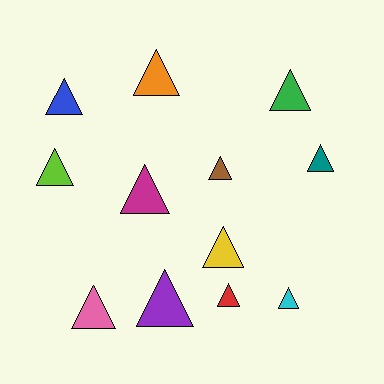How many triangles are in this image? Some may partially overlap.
There are 12 triangles.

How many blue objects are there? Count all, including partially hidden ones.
There is 1 blue object.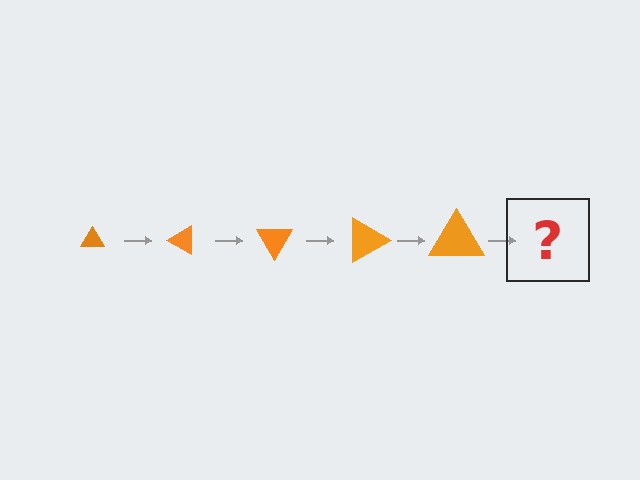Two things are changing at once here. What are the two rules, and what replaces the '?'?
The two rules are that the triangle grows larger each step and it rotates 30 degrees each step. The '?' should be a triangle, larger than the previous one and rotated 150 degrees from the start.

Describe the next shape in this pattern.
It should be a triangle, larger than the previous one and rotated 150 degrees from the start.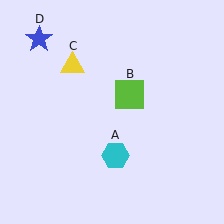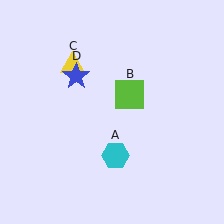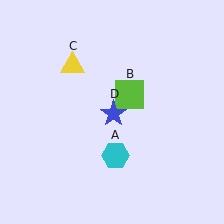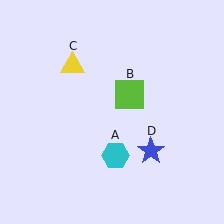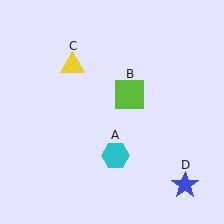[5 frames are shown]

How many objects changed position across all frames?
1 object changed position: blue star (object D).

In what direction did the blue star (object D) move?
The blue star (object D) moved down and to the right.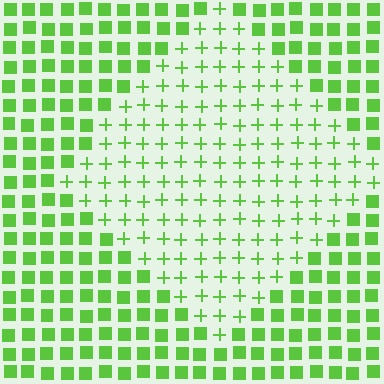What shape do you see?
I see a diamond.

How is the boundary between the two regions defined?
The boundary is defined by a change in element shape: plus signs inside vs. squares outside. All elements share the same color and spacing.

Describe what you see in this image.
The image is filled with small lime elements arranged in a uniform grid. A diamond-shaped region contains plus signs, while the surrounding area contains squares. The boundary is defined purely by the change in element shape.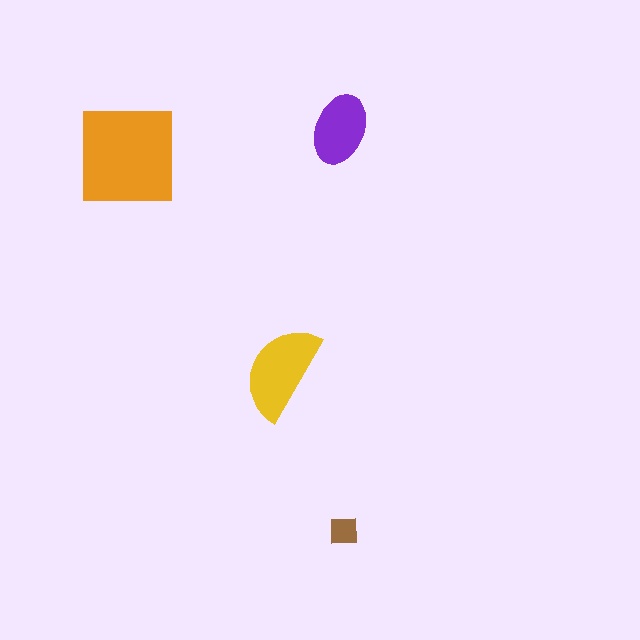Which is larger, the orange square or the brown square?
The orange square.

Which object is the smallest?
The brown square.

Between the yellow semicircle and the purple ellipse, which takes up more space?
The yellow semicircle.